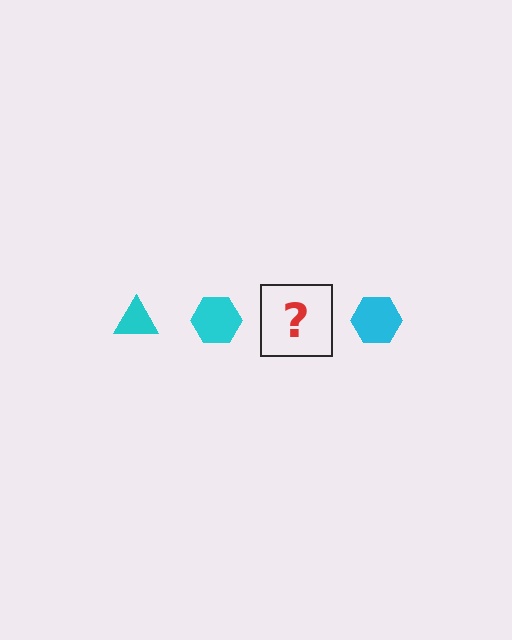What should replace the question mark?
The question mark should be replaced with a cyan triangle.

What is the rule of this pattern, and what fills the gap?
The rule is that the pattern cycles through triangle, hexagon shapes in cyan. The gap should be filled with a cyan triangle.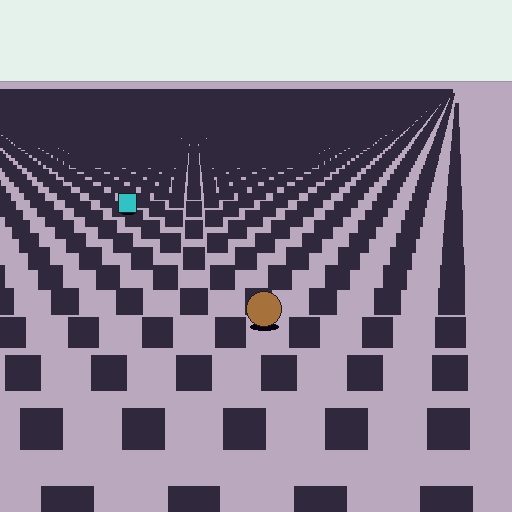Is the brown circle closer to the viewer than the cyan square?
Yes. The brown circle is closer — you can tell from the texture gradient: the ground texture is coarser near it.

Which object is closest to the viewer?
The brown circle is closest. The texture marks near it are larger and more spread out.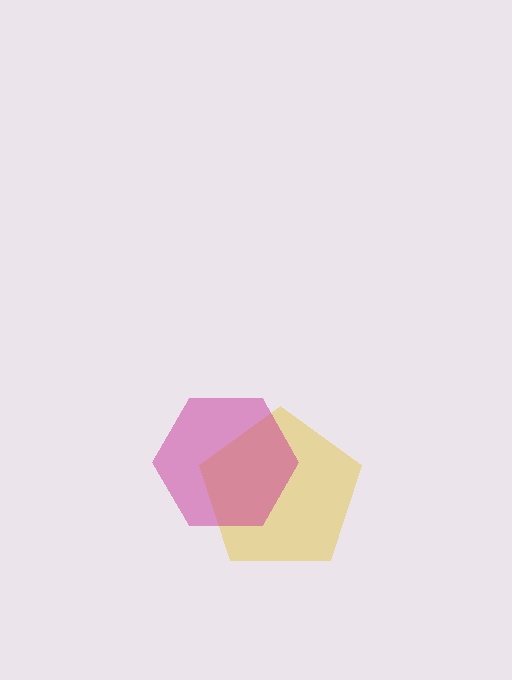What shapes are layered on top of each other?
The layered shapes are: a yellow pentagon, a magenta hexagon.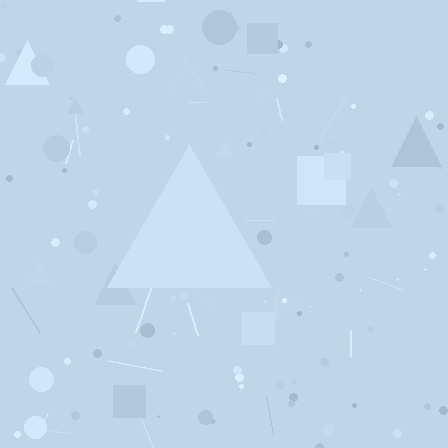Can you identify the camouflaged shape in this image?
The camouflaged shape is a triangle.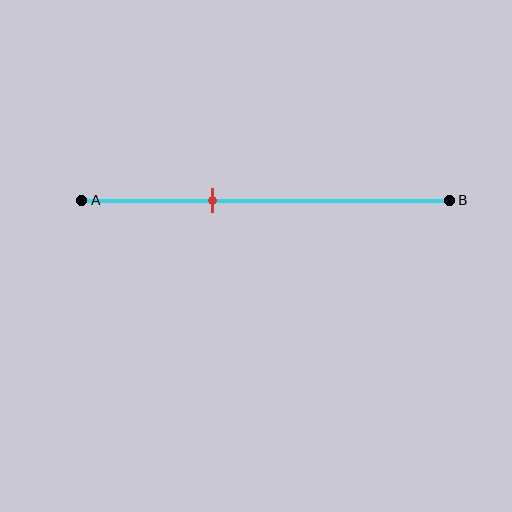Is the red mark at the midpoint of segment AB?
No, the mark is at about 35% from A, not at the 50% midpoint.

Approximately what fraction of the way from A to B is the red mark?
The red mark is approximately 35% of the way from A to B.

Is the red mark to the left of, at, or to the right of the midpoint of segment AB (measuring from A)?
The red mark is to the left of the midpoint of segment AB.